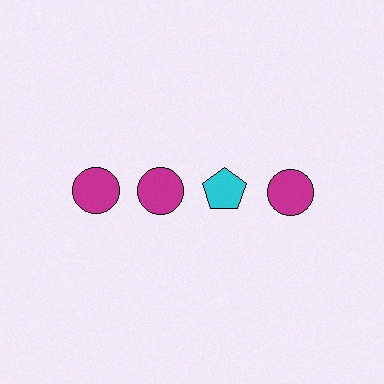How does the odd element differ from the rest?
It differs in both color (cyan instead of magenta) and shape (pentagon instead of circle).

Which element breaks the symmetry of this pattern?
The cyan pentagon in the top row, center column breaks the symmetry. All other shapes are magenta circles.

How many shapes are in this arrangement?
There are 4 shapes arranged in a grid pattern.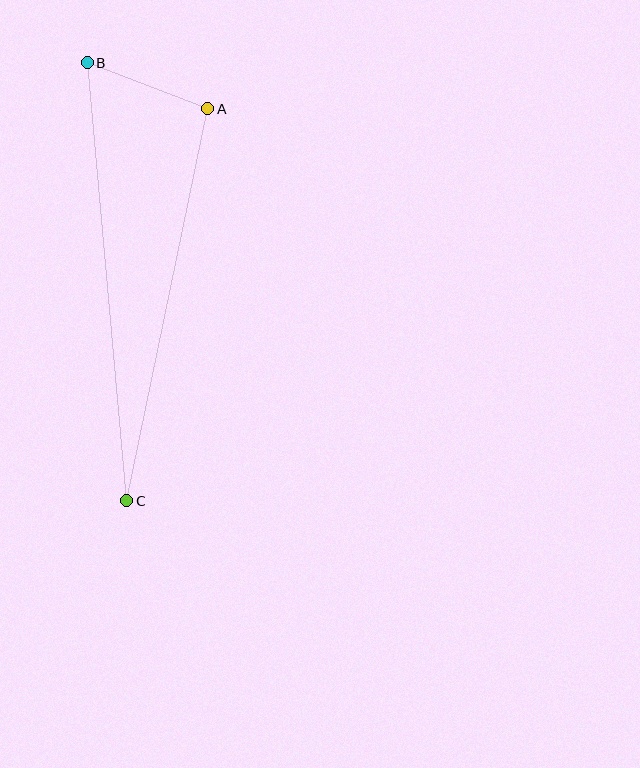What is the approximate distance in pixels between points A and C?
The distance between A and C is approximately 400 pixels.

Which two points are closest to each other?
Points A and B are closest to each other.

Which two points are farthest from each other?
Points B and C are farthest from each other.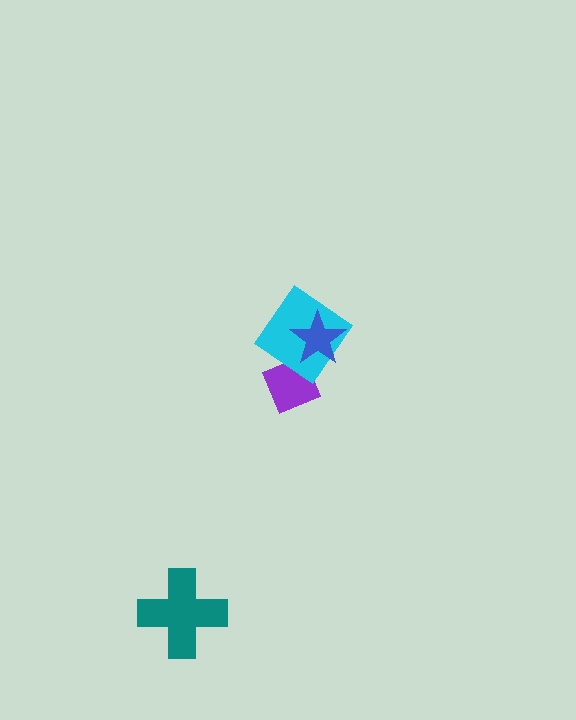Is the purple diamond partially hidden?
Yes, it is partially covered by another shape.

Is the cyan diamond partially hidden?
Yes, it is partially covered by another shape.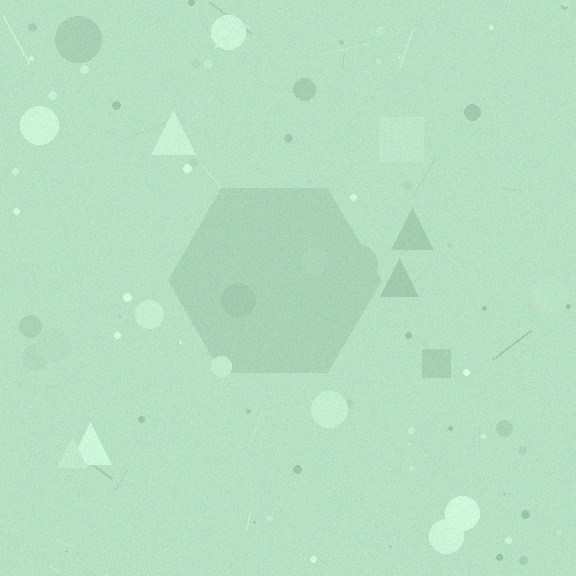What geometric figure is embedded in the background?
A hexagon is embedded in the background.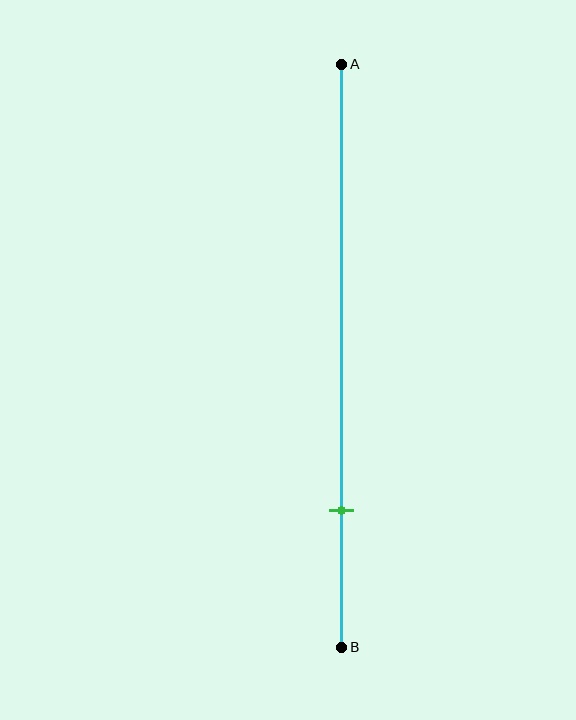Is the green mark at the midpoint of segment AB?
No, the mark is at about 75% from A, not at the 50% midpoint.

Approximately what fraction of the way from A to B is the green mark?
The green mark is approximately 75% of the way from A to B.